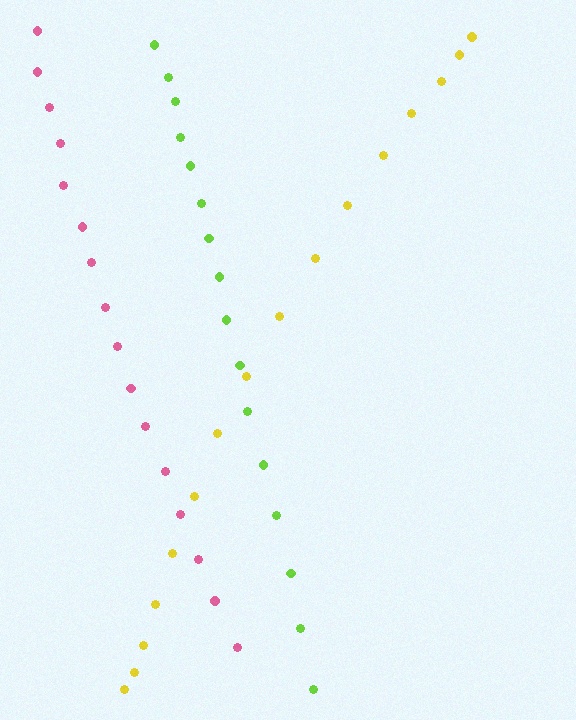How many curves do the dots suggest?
There are 3 distinct paths.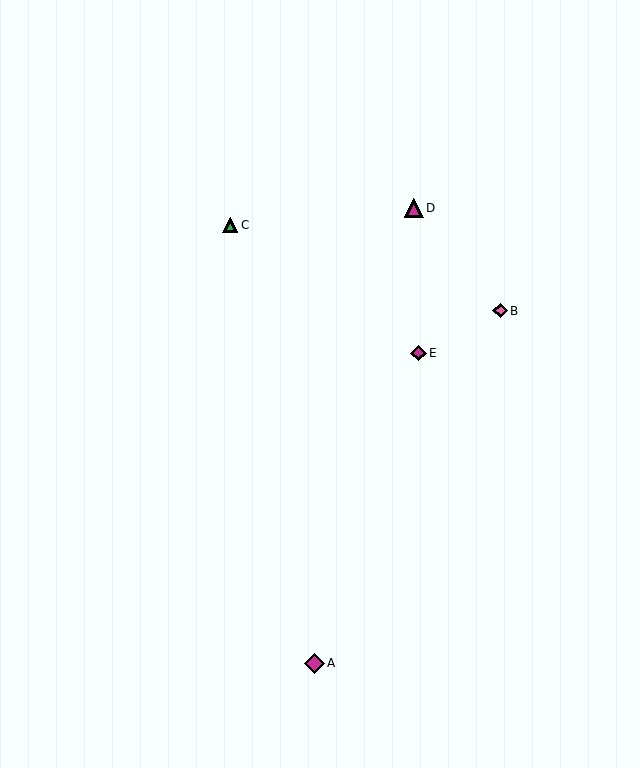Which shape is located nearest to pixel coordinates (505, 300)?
The pink diamond (labeled B) at (500, 311) is nearest to that location.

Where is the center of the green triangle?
The center of the green triangle is at (230, 225).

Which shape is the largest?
The magenta diamond (labeled A) is the largest.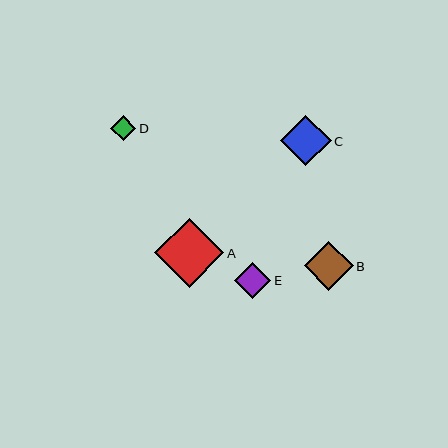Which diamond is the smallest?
Diamond D is the smallest with a size of approximately 25 pixels.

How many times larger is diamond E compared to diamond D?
Diamond E is approximately 1.4 times the size of diamond D.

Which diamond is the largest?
Diamond A is the largest with a size of approximately 69 pixels.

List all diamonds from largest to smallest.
From largest to smallest: A, C, B, E, D.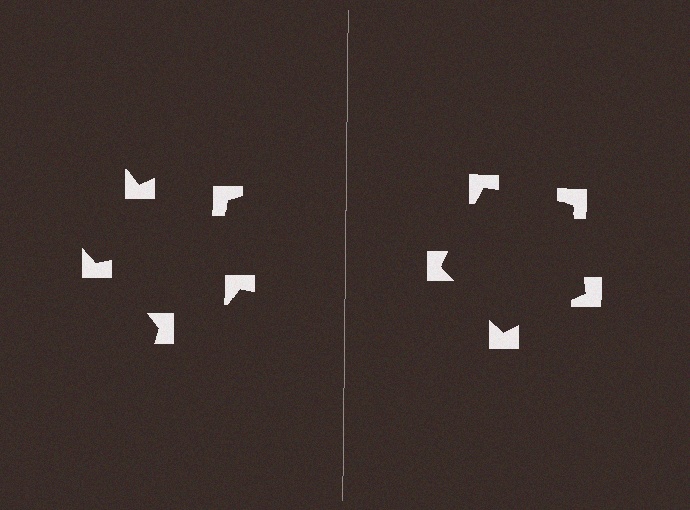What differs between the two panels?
The notched squares are positioned identically on both sides; only the wedge orientations differ. On the right they align to a pentagon; on the left they are misaligned.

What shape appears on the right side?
An illusory pentagon.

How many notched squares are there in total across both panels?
10 — 5 on each side.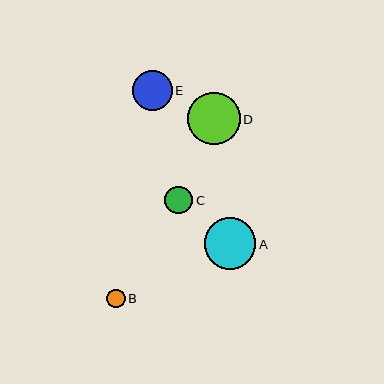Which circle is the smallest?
Circle B is the smallest with a size of approximately 18 pixels.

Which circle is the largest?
Circle D is the largest with a size of approximately 53 pixels.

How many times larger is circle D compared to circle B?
Circle D is approximately 2.9 times the size of circle B.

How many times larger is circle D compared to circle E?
Circle D is approximately 1.3 times the size of circle E.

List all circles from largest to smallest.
From largest to smallest: D, A, E, C, B.